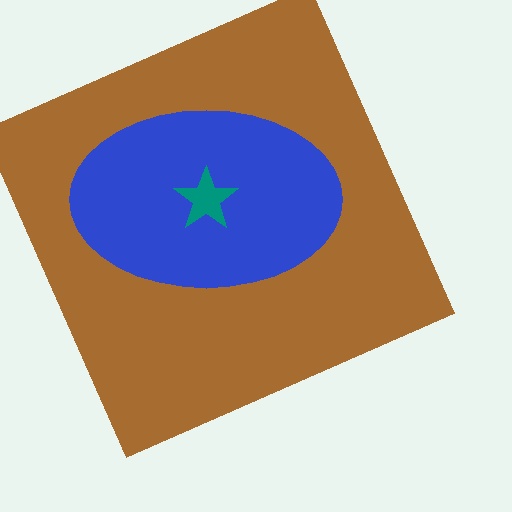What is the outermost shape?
The brown square.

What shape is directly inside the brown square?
The blue ellipse.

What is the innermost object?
The teal star.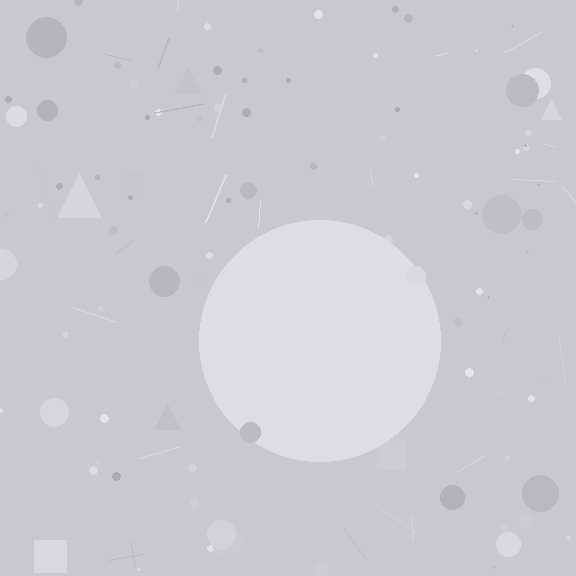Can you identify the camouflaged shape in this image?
The camouflaged shape is a circle.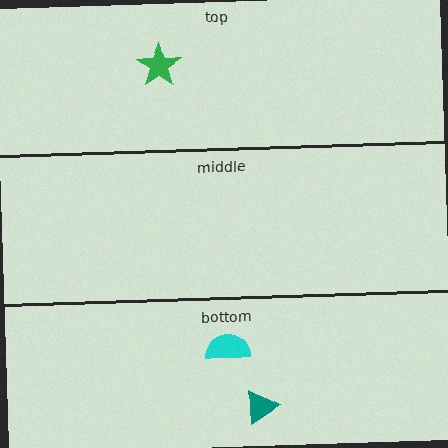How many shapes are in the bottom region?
2.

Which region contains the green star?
The top region.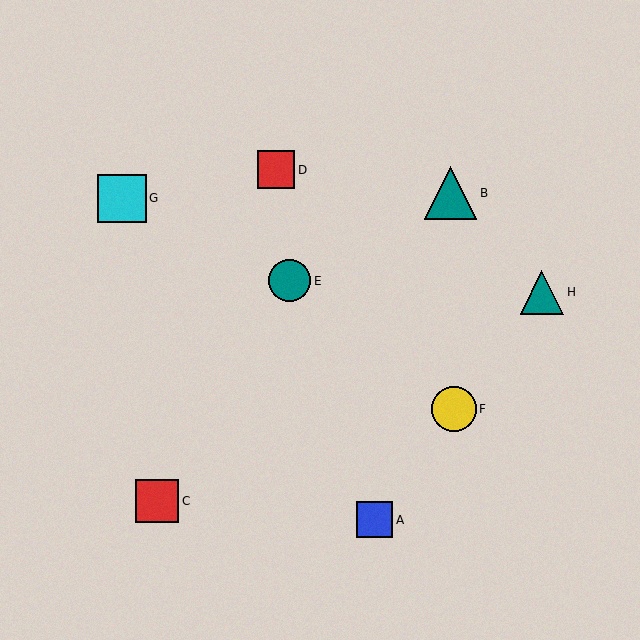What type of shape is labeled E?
Shape E is a teal circle.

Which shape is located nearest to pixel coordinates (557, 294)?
The teal triangle (labeled H) at (542, 292) is nearest to that location.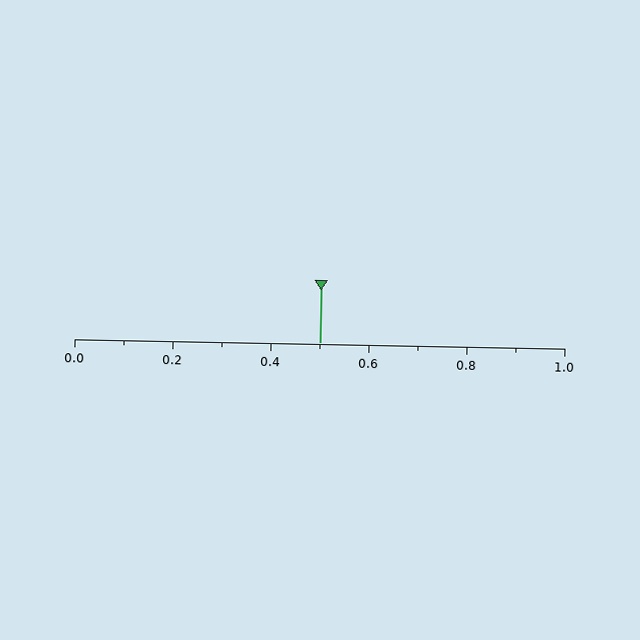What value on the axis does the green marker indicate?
The marker indicates approximately 0.5.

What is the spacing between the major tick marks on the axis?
The major ticks are spaced 0.2 apart.